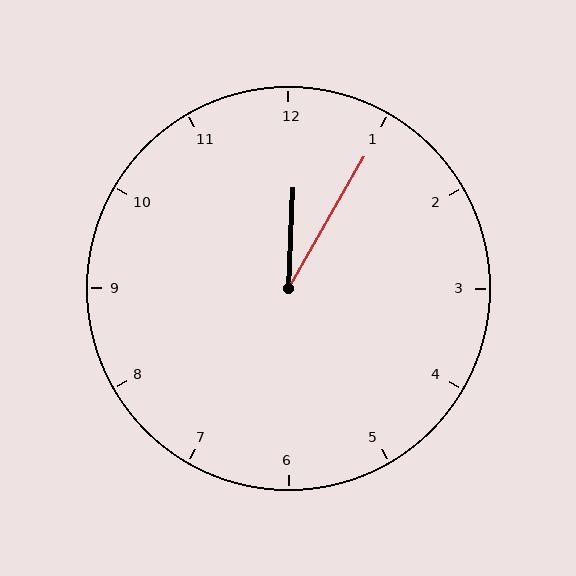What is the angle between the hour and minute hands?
Approximately 28 degrees.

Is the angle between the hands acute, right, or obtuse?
It is acute.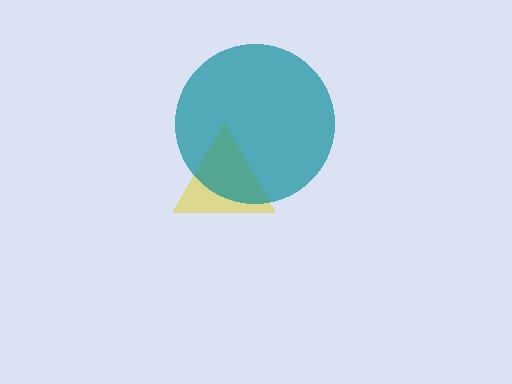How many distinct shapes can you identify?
There are 2 distinct shapes: a yellow triangle, a teal circle.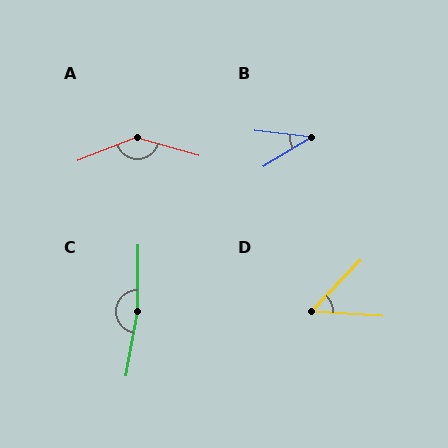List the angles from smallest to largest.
B (38°), D (50°), A (142°), C (170°).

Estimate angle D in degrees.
Approximately 50 degrees.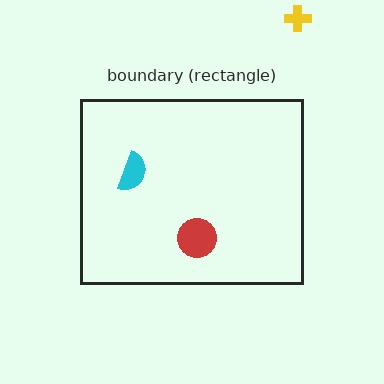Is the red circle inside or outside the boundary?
Inside.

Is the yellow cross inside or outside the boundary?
Outside.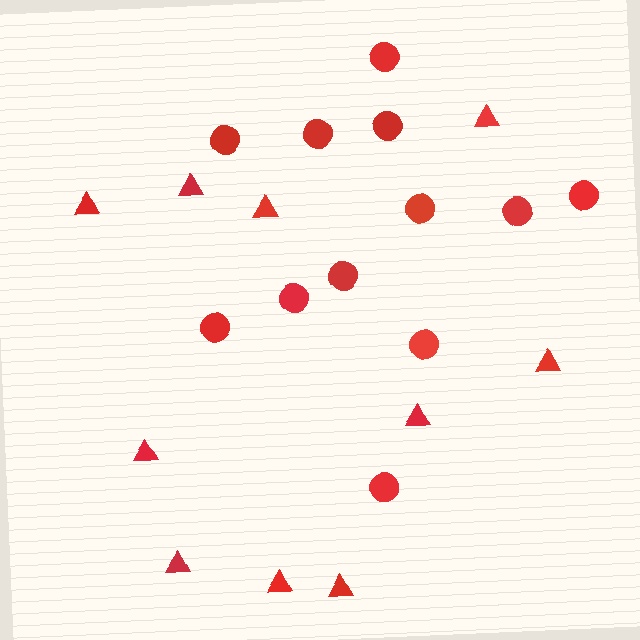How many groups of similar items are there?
There are 2 groups: one group of triangles (10) and one group of circles (12).